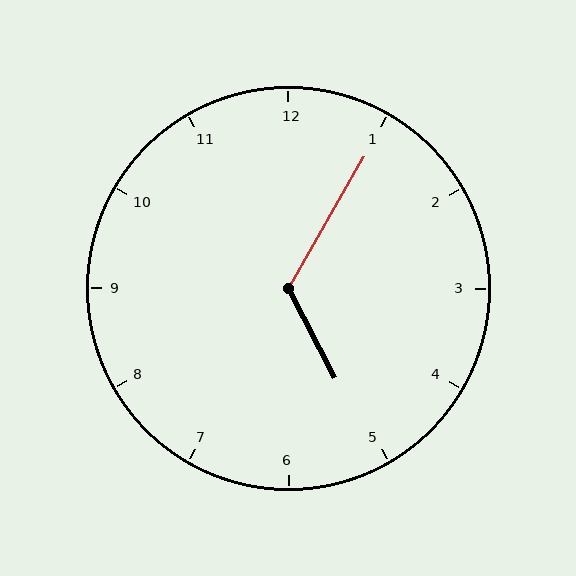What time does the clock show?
5:05.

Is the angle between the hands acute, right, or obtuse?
It is obtuse.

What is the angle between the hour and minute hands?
Approximately 122 degrees.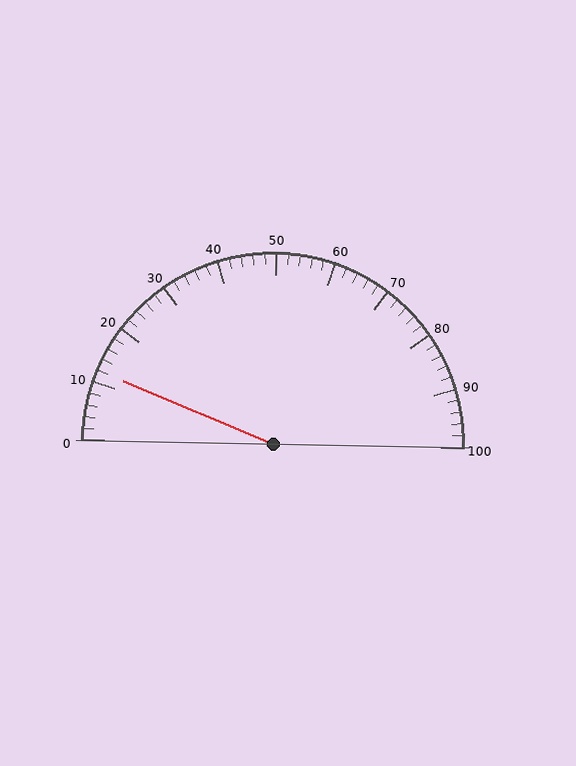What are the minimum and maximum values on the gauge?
The gauge ranges from 0 to 100.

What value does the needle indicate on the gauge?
The needle indicates approximately 12.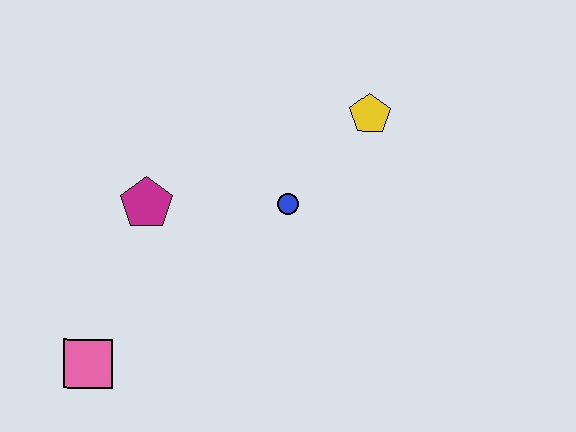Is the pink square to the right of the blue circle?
No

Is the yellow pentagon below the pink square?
No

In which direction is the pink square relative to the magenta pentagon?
The pink square is below the magenta pentagon.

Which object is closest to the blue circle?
The yellow pentagon is closest to the blue circle.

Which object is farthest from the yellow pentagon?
The pink square is farthest from the yellow pentagon.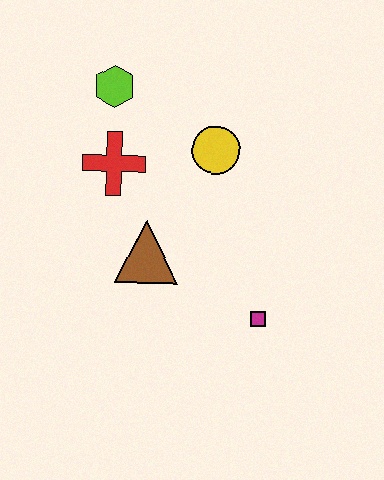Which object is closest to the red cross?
The lime hexagon is closest to the red cross.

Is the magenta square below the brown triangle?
Yes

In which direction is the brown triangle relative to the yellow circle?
The brown triangle is below the yellow circle.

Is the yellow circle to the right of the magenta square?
No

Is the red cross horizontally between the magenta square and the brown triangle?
No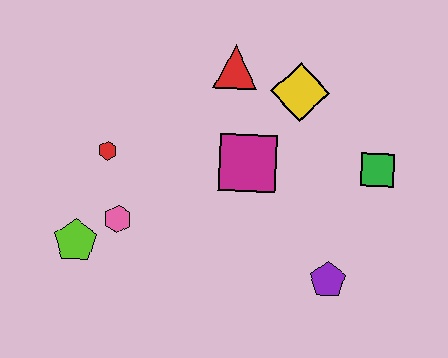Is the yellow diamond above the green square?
Yes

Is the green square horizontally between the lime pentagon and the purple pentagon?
No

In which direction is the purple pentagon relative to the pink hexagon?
The purple pentagon is to the right of the pink hexagon.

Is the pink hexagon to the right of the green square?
No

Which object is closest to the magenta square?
The yellow diamond is closest to the magenta square.